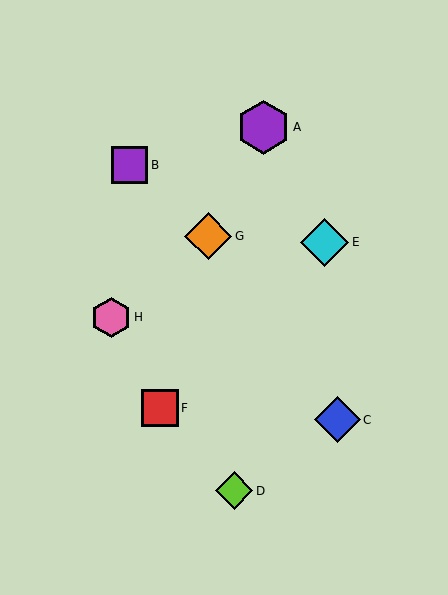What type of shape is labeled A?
Shape A is a purple hexagon.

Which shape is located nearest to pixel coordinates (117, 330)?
The pink hexagon (labeled H) at (111, 317) is nearest to that location.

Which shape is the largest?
The purple hexagon (labeled A) is the largest.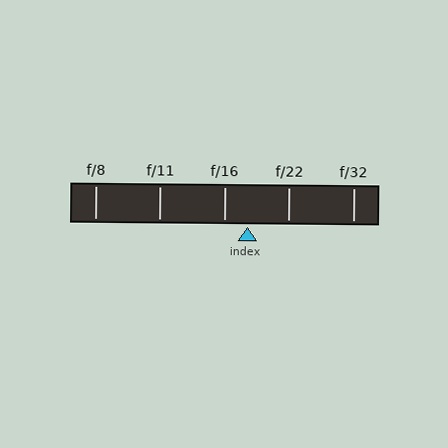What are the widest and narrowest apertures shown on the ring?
The widest aperture shown is f/8 and the narrowest is f/32.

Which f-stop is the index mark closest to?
The index mark is closest to f/16.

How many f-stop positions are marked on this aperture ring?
There are 5 f-stop positions marked.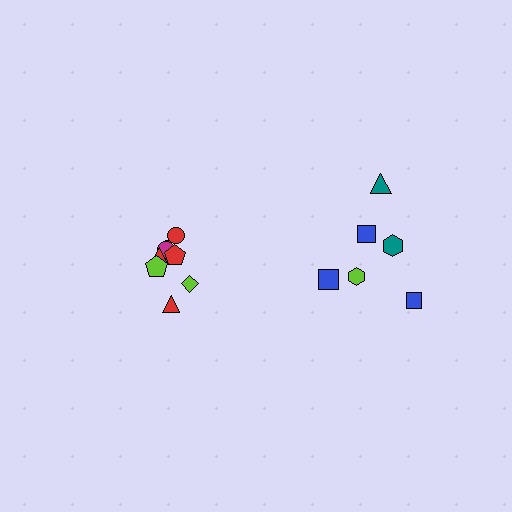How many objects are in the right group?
There are 6 objects.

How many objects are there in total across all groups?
There are 14 objects.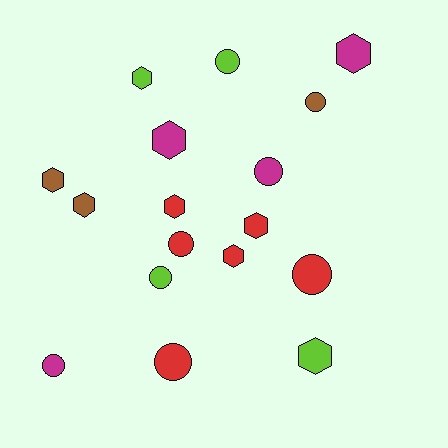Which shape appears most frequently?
Hexagon, with 9 objects.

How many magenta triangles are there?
There are no magenta triangles.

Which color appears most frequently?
Red, with 6 objects.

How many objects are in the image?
There are 17 objects.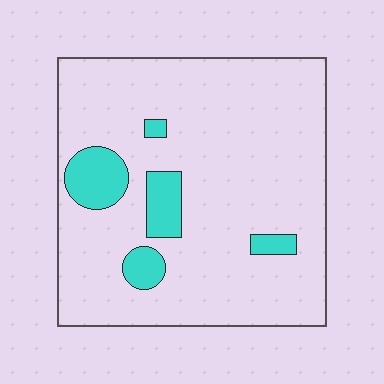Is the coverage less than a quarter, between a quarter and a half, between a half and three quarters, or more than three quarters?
Less than a quarter.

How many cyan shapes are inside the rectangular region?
5.